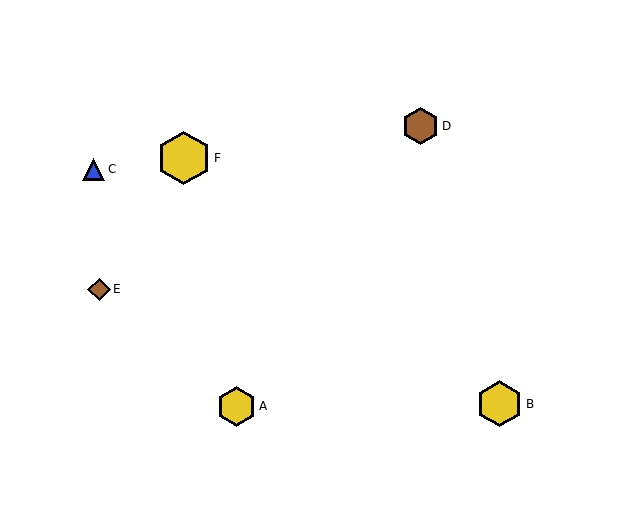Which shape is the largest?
The yellow hexagon (labeled F) is the largest.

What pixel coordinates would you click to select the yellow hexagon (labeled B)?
Click at (500, 404) to select the yellow hexagon B.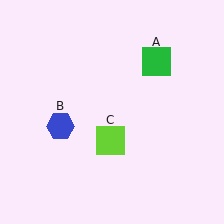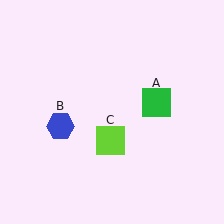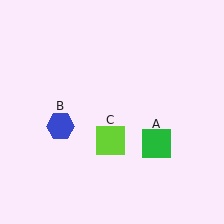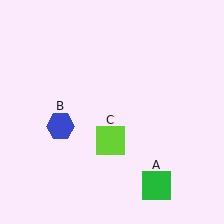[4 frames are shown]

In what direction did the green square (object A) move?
The green square (object A) moved down.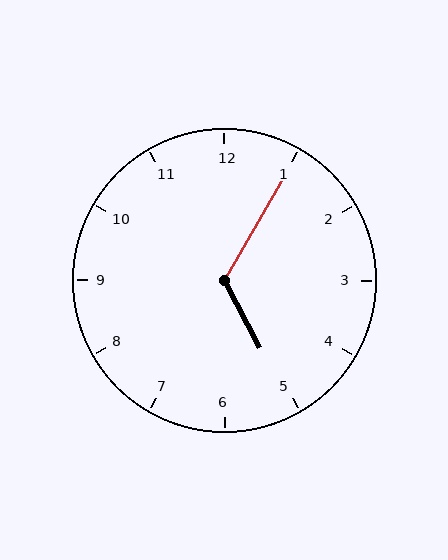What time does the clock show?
5:05.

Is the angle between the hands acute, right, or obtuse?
It is obtuse.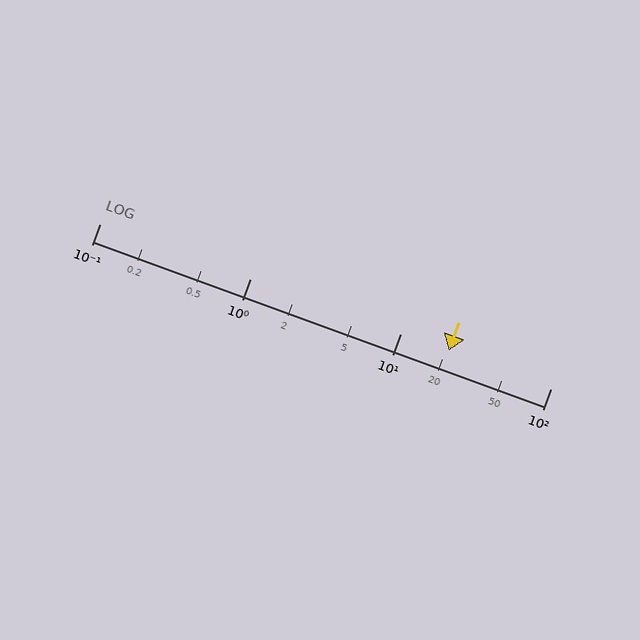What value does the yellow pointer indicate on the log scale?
The pointer indicates approximately 21.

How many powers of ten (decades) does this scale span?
The scale spans 3 decades, from 0.1 to 100.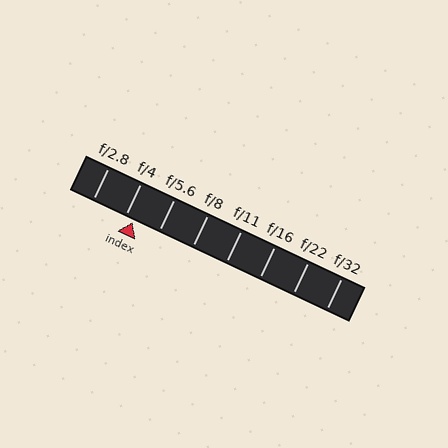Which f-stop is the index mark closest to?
The index mark is closest to f/4.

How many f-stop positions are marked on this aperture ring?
There are 8 f-stop positions marked.